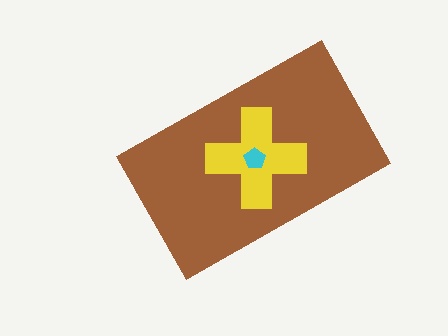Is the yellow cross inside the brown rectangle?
Yes.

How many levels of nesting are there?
3.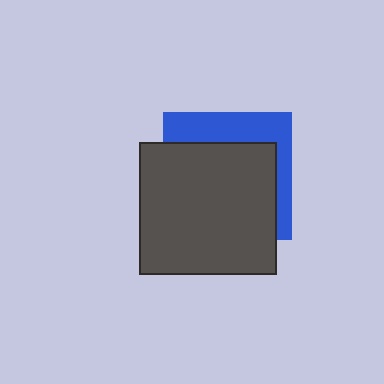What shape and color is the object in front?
The object in front is a dark gray rectangle.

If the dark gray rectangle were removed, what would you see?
You would see the complete blue square.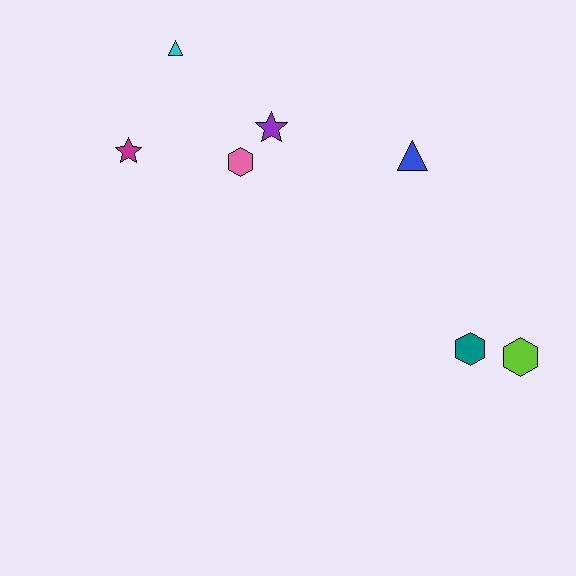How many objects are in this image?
There are 7 objects.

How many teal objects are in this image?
There is 1 teal object.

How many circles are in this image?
There are no circles.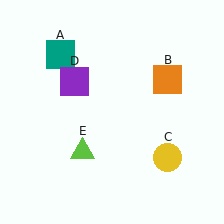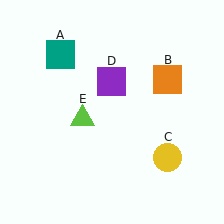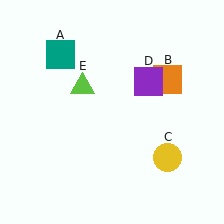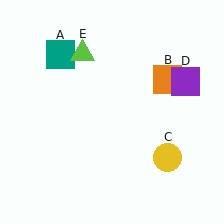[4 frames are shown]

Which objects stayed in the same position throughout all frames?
Teal square (object A) and orange square (object B) and yellow circle (object C) remained stationary.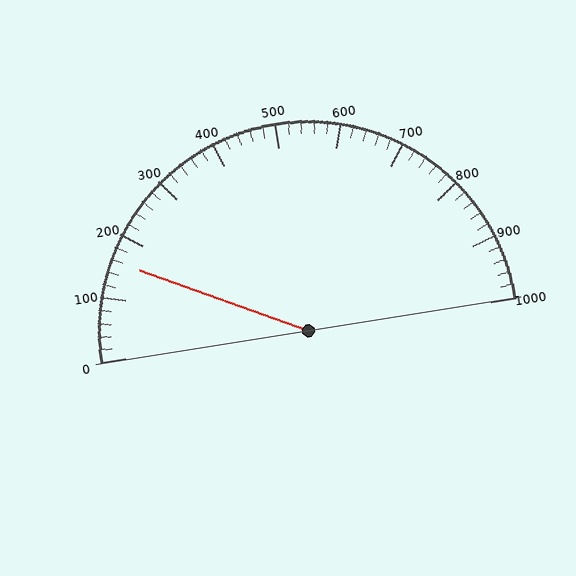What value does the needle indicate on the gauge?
The needle indicates approximately 160.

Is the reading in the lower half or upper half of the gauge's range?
The reading is in the lower half of the range (0 to 1000).